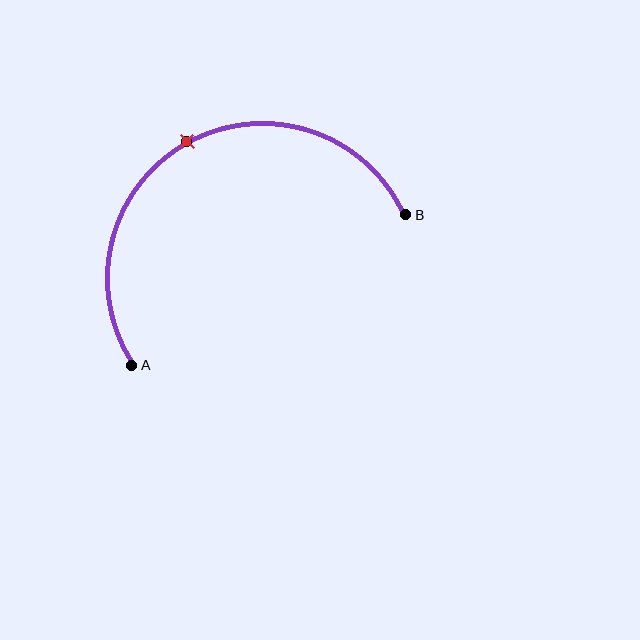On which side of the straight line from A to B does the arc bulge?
The arc bulges above the straight line connecting A and B.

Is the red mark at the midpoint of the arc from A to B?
Yes. The red mark lies on the arc at equal arc-length from both A and B — it is the arc midpoint.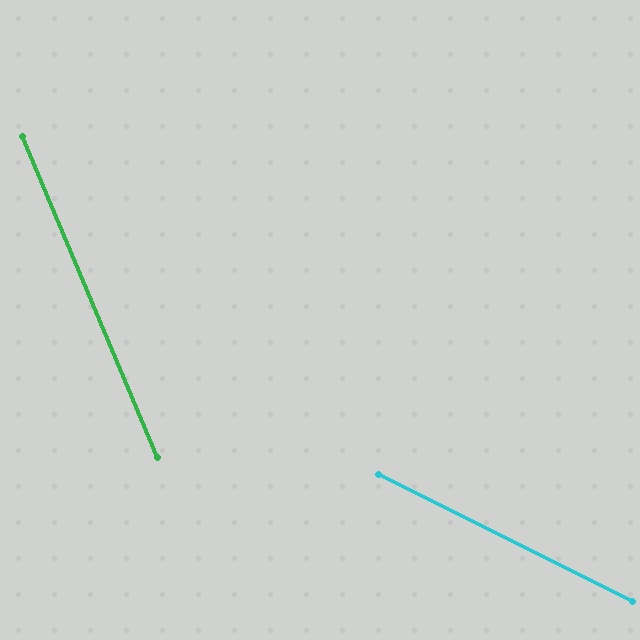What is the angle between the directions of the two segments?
Approximately 40 degrees.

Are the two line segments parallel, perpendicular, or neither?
Neither parallel nor perpendicular — they differ by about 40°.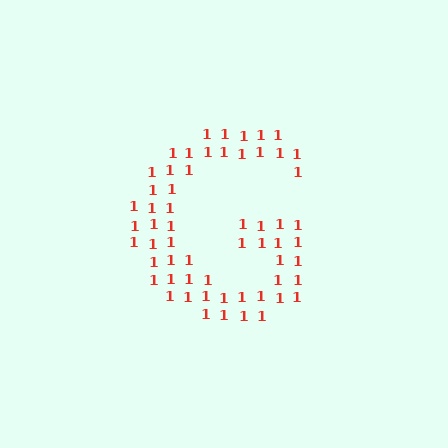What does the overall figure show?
The overall figure shows the letter G.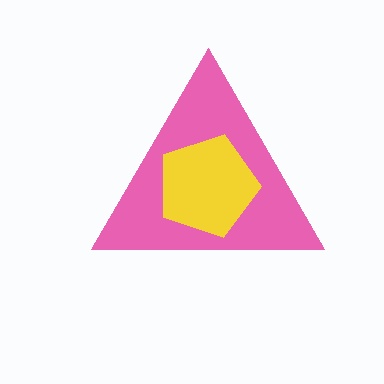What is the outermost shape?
The pink triangle.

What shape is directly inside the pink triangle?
The yellow pentagon.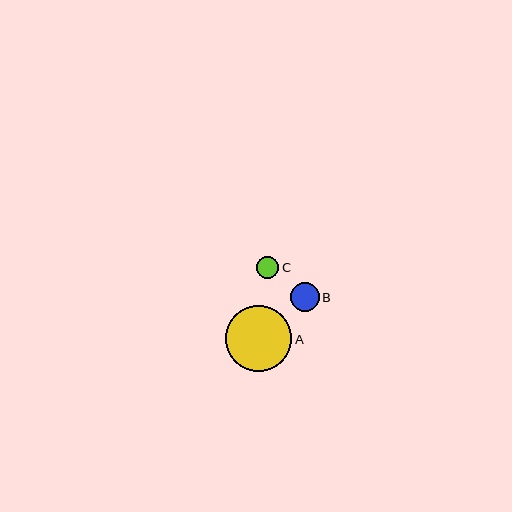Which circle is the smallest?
Circle C is the smallest with a size of approximately 22 pixels.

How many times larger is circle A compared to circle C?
Circle A is approximately 3.0 times the size of circle C.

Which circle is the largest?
Circle A is the largest with a size of approximately 66 pixels.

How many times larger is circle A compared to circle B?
Circle A is approximately 2.3 times the size of circle B.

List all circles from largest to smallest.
From largest to smallest: A, B, C.